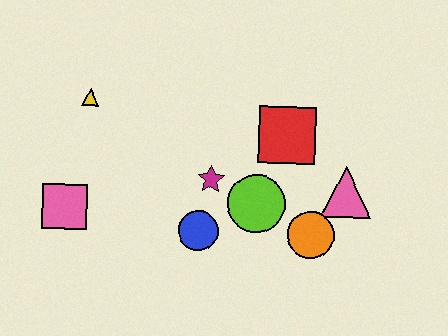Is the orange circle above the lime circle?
No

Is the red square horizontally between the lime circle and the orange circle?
Yes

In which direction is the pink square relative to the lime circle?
The pink square is to the left of the lime circle.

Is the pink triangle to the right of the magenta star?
Yes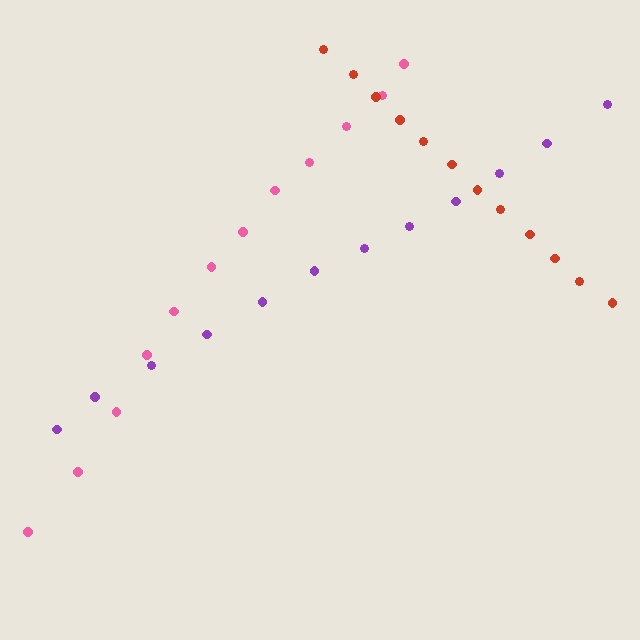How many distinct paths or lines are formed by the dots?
There are 3 distinct paths.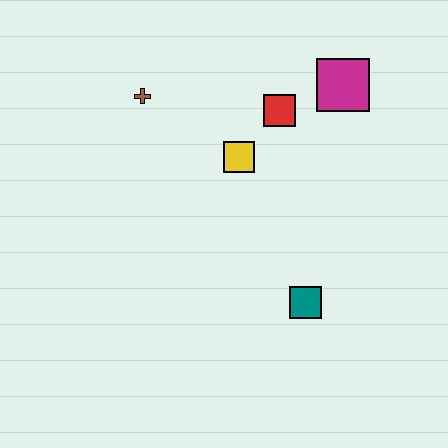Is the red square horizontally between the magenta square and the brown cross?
Yes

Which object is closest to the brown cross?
The yellow square is closest to the brown cross.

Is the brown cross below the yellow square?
No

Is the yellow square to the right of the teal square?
No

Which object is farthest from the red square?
The teal square is farthest from the red square.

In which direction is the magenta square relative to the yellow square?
The magenta square is to the right of the yellow square.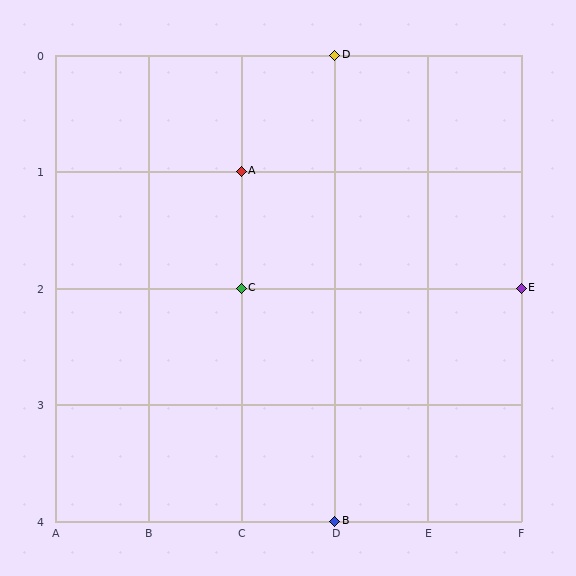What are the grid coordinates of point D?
Point D is at grid coordinates (D, 0).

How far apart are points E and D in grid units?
Points E and D are 2 columns and 2 rows apart (about 2.8 grid units diagonally).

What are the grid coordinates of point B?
Point B is at grid coordinates (D, 4).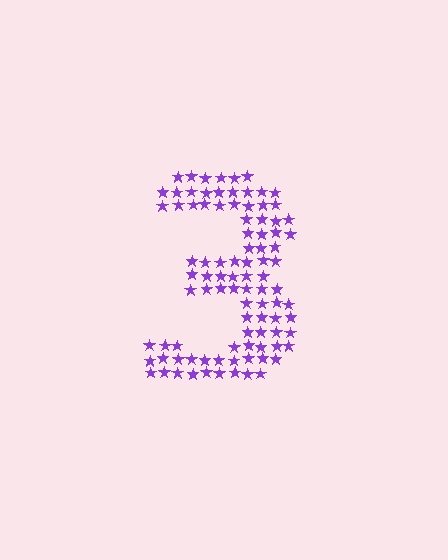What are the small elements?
The small elements are stars.